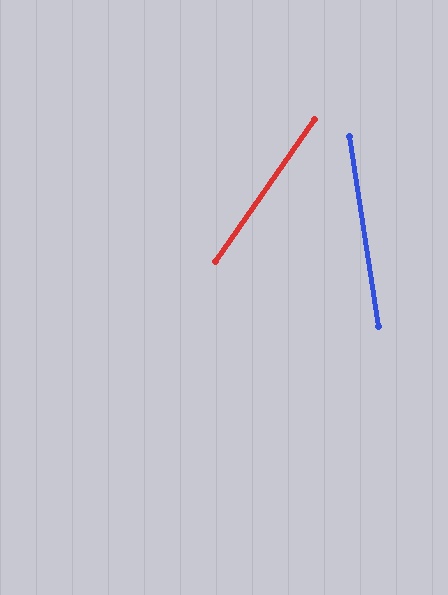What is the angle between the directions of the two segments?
Approximately 44 degrees.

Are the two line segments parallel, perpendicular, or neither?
Neither parallel nor perpendicular — they differ by about 44°.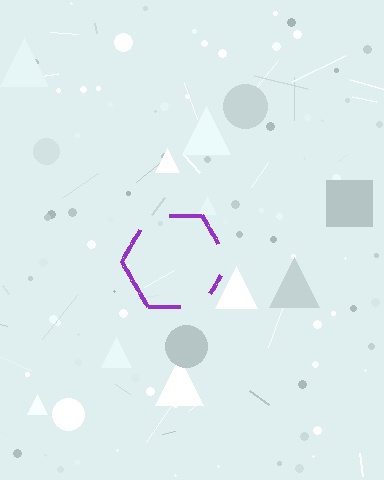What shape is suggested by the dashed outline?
The dashed outline suggests a hexagon.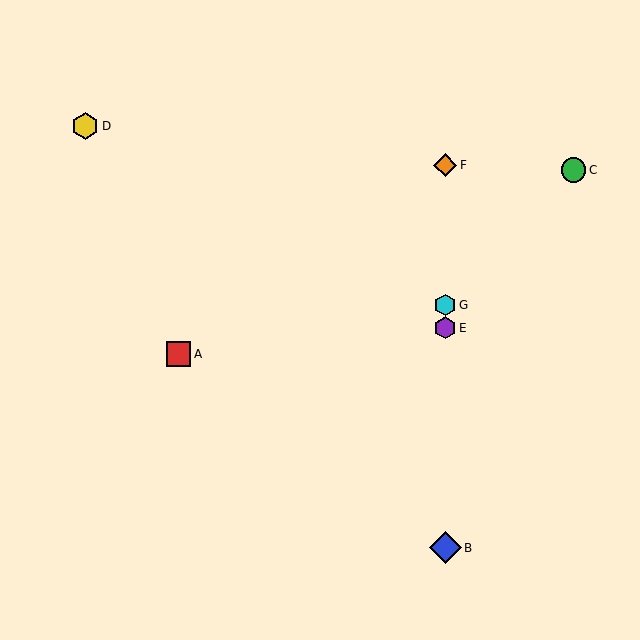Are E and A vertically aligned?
No, E is at x≈445 and A is at x≈178.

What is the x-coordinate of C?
Object C is at x≈573.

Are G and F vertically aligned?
Yes, both are at x≈445.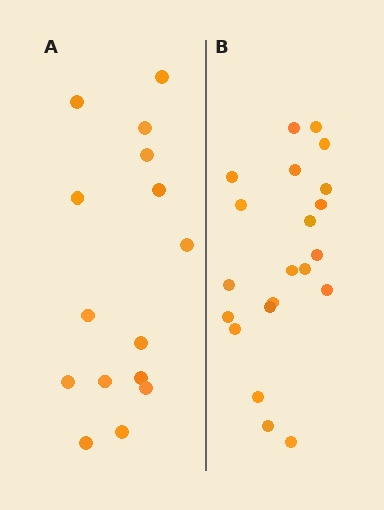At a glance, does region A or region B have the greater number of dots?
Region B (the right region) has more dots.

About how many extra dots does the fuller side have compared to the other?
Region B has about 6 more dots than region A.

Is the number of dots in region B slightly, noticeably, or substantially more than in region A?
Region B has noticeably more, but not dramatically so. The ratio is roughly 1.4 to 1.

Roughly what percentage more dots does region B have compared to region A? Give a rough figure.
About 40% more.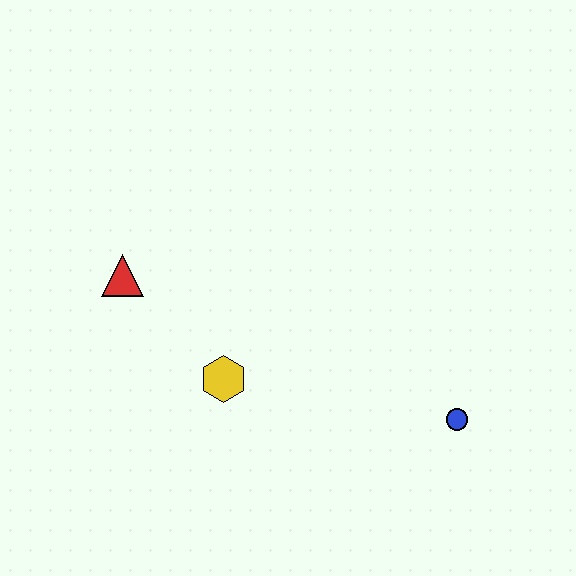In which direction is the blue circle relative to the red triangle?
The blue circle is to the right of the red triangle.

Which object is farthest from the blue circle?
The red triangle is farthest from the blue circle.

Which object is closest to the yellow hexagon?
The red triangle is closest to the yellow hexagon.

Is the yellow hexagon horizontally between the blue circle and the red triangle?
Yes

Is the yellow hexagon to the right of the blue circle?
No